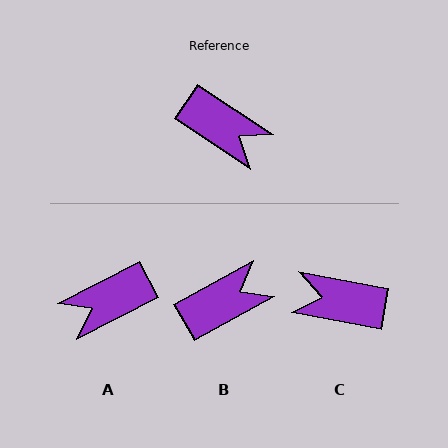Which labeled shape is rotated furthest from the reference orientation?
C, about 157 degrees away.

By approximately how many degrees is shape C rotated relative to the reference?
Approximately 157 degrees clockwise.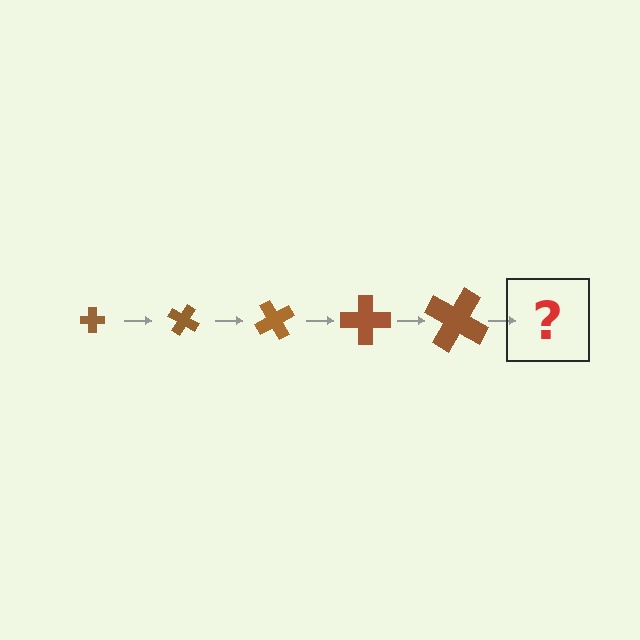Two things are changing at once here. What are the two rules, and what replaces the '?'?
The two rules are that the cross grows larger each step and it rotates 30 degrees each step. The '?' should be a cross, larger than the previous one and rotated 150 degrees from the start.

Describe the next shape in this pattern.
It should be a cross, larger than the previous one and rotated 150 degrees from the start.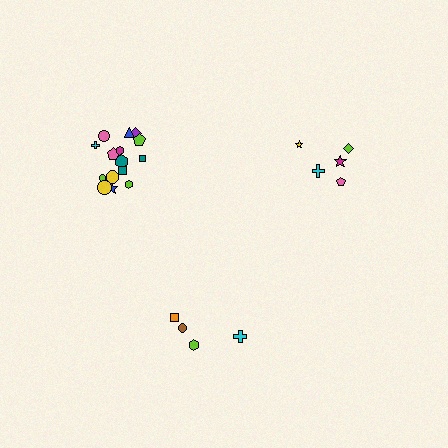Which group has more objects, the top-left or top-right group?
The top-left group.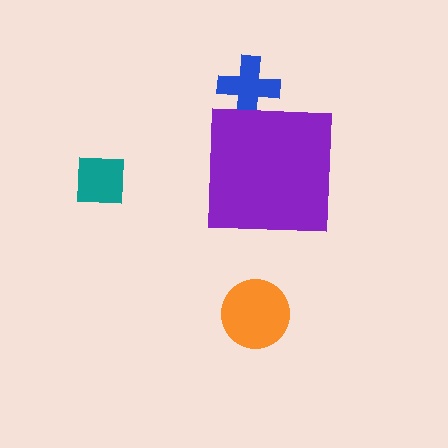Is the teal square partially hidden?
No, the teal square is fully visible.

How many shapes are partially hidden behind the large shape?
1 shape is partially hidden.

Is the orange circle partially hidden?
No, the orange circle is fully visible.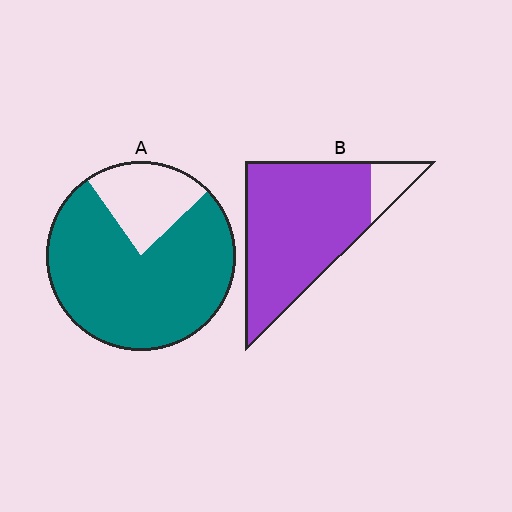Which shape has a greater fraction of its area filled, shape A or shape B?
Shape B.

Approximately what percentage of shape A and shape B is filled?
A is approximately 80% and B is approximately 90%.